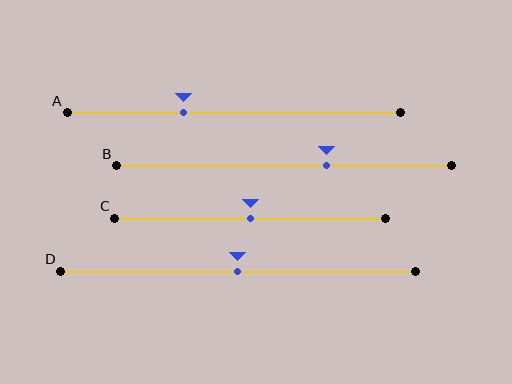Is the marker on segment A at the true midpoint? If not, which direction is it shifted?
No, the marker on segment A is shifted to the left by about 15% of the segment length.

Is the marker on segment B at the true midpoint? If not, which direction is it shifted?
No, the marker on segment B is shifted to the right by about 13% of the segment length.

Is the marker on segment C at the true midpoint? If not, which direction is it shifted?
Yes, the marker on segment C is at the true midpoint.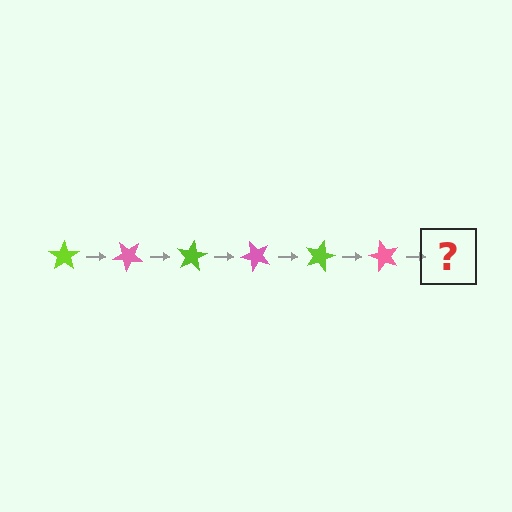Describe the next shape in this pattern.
It should be a lime star, rotated 240 degrees from the start.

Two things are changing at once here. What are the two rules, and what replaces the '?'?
The two rules are that it rotates 40 degrees each step and the color cycles through lime and pink. The '?' should be a lime star, rotated 240 degrees from the start.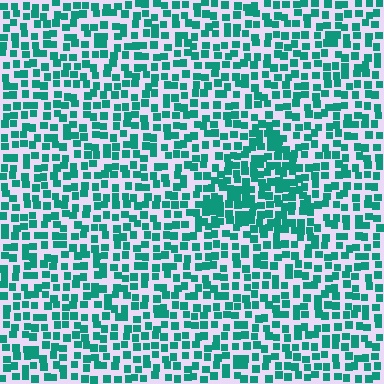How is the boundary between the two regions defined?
The boundary is defined by a change in element density (approximately 1.6x ratio). All elements are the same color, size, and shape.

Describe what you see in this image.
The image contains small teal elements arranged at two different densities. A triangle-shaped region is visible where the elements are more densely packed than the surrounding area.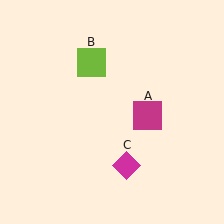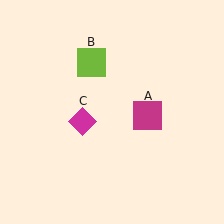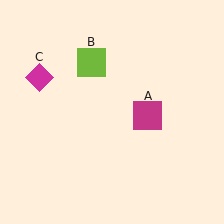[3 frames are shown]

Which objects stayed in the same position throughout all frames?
Magenta square (object A) and lime square (object B) remained stationary.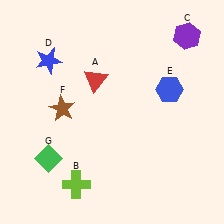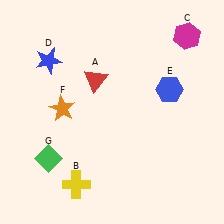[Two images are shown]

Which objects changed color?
B changed from lime to yellow. C changed from purple to magenta. F changed from brown to orange.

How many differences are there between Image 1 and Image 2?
There are 3 differences between the two images.